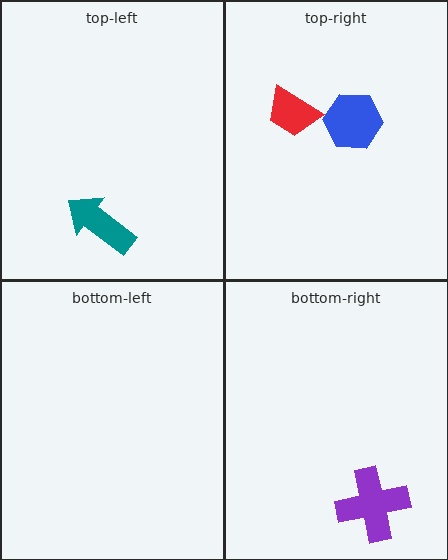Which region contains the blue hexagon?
The top-right region.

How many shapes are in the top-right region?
2.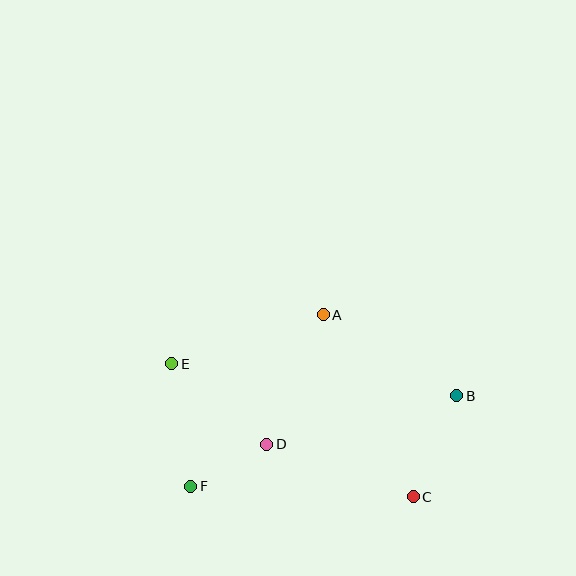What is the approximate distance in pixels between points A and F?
The distance between A and F is approximately 217 pixels.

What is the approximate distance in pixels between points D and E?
The distance between D and E is approximately 124 pixels.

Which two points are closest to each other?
Points D and F are closest to each other.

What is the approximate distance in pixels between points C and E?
The distance between C and E is approximately 276 pixels.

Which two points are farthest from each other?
Points B and E are farthest from each other.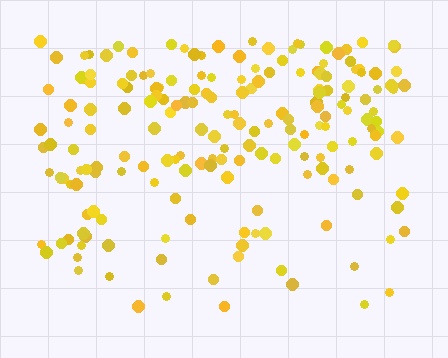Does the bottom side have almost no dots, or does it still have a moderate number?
Still a moderate number, just noticeably fewer than the top.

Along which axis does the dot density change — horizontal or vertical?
Vertical.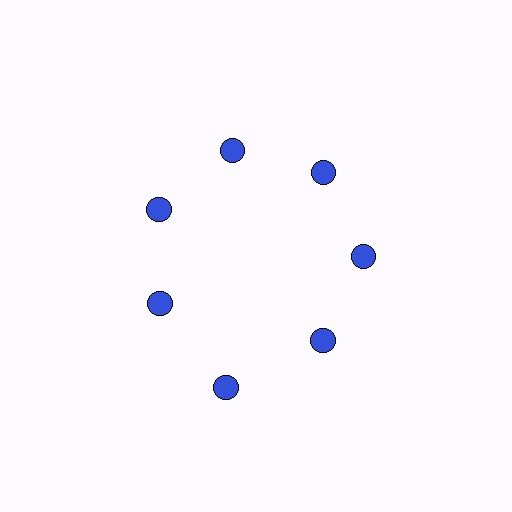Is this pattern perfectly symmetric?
No. The 7 blue circles are arranged in a ring, but one element near the 6 o'clock position is pushed outward from the center, breaking the 7-fold rotational symmetry.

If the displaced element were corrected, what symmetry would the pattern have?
It would have 7-fold rotational symmetry — the pattern would map onto itself every 51 degrees.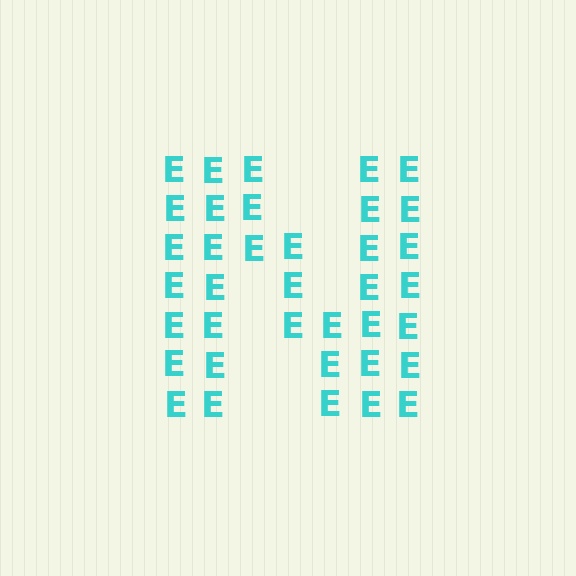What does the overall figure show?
The overall figure shows the letter N.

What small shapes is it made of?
It is made of small letter E's.